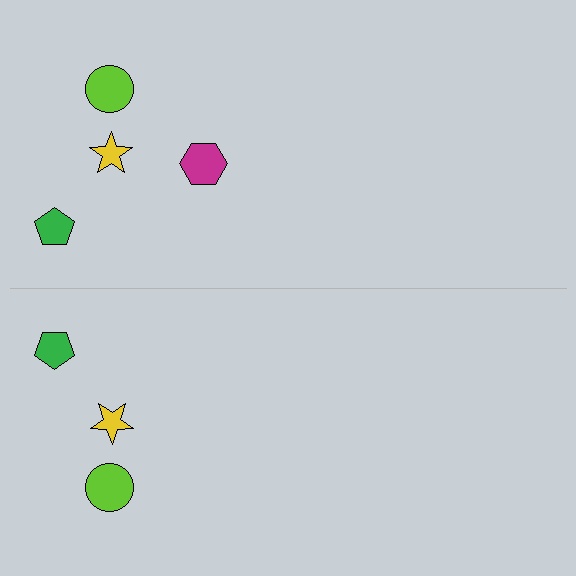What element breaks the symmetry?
A magenta hexagon is missing from the bottom side.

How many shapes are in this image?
There are 7 shapes in this image.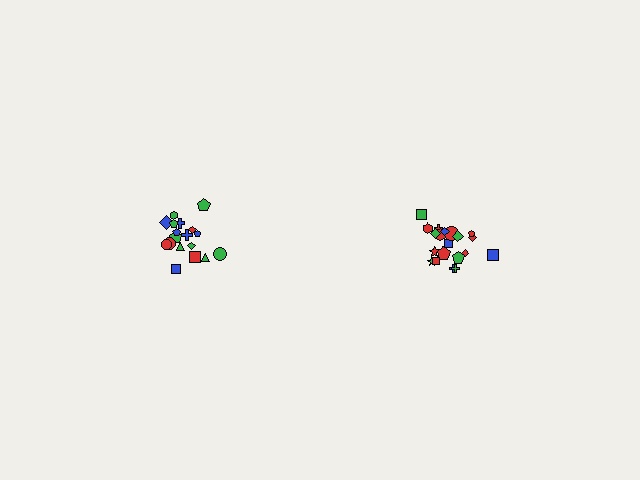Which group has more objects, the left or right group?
The right group.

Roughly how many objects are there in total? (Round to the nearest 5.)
Roughly 40 objects in total.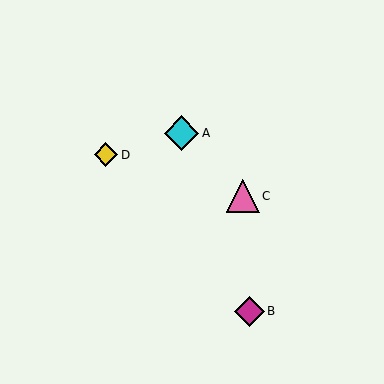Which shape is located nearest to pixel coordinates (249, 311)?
The magenta diamond (labeled B) at (249, 311) is nearest to that location.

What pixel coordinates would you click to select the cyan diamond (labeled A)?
Click at (182, 133) to select the cyan diamond A.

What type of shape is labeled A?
Shape A is a cyan diamond.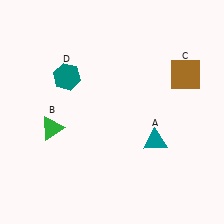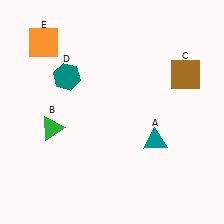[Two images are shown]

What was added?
An orange square (E) was added in Image 2.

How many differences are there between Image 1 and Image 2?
There is 1 difference between the two images.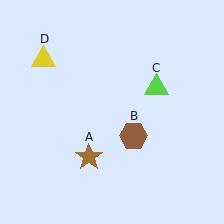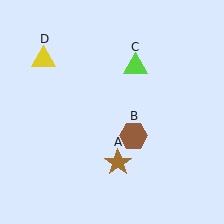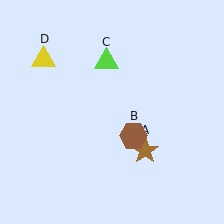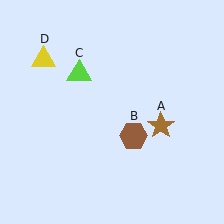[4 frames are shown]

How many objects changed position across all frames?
2 objects changed position: brown star (object A), lime triangle (object C).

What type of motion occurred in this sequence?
The brown star (object A), lime triangle (object C) rotated counterclockwise around the center of the scene.